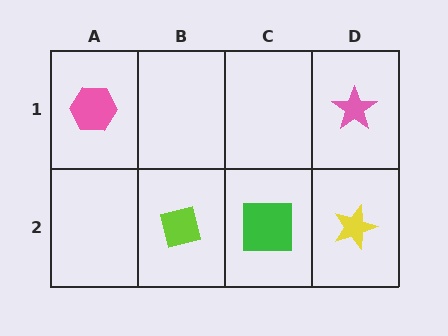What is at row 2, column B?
A lime square.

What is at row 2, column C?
A green square.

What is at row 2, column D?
A yellow star.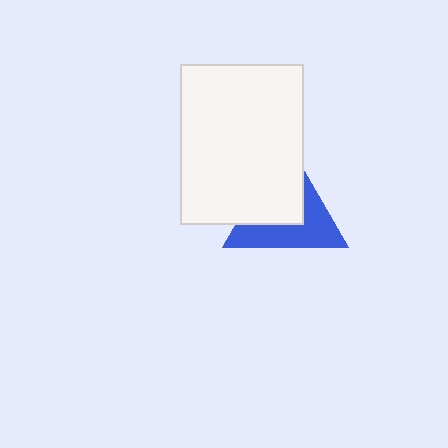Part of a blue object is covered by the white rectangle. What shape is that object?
It is a triangle.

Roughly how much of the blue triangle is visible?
About half of it is visible (roughly 49%).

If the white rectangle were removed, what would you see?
You would see the complete blue triangle.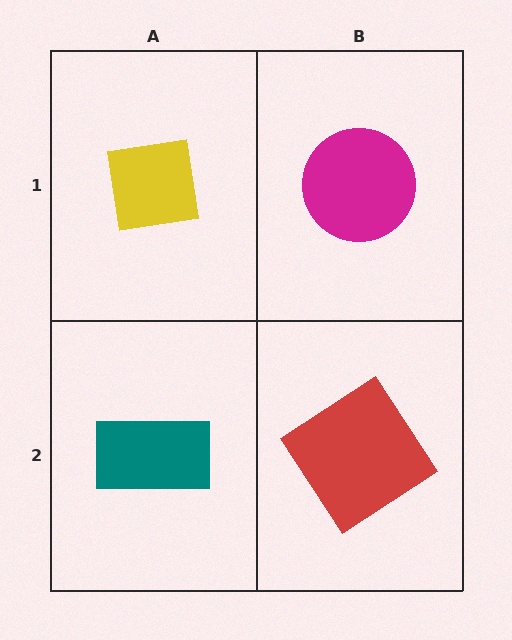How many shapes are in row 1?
2 shapes.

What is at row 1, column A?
A yellow square.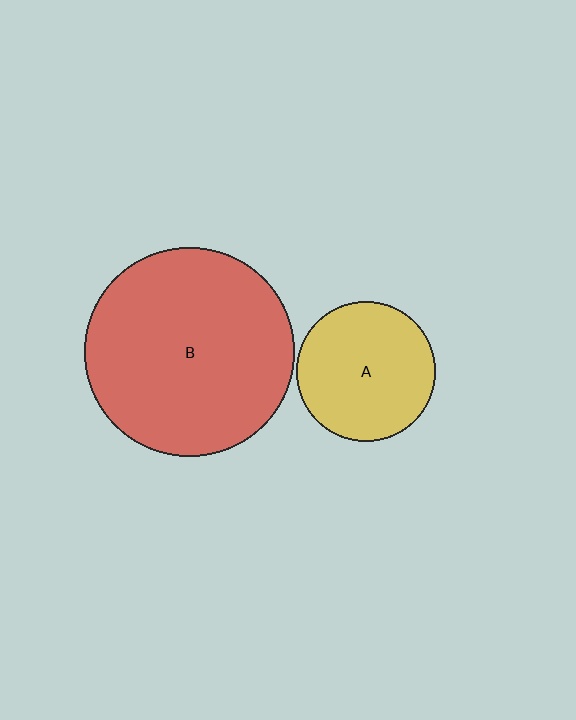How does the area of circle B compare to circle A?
Approximately 2.3 times.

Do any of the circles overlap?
No, none of the circles overlap.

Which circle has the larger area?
Circle B (red).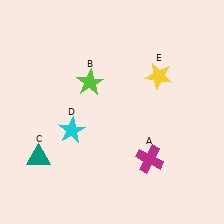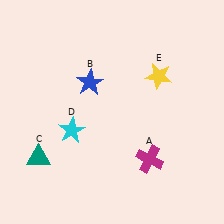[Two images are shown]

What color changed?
The star (B) changed from lime in Image 1 to blue in Image 2.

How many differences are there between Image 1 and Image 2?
There is 1 difference between the two images.